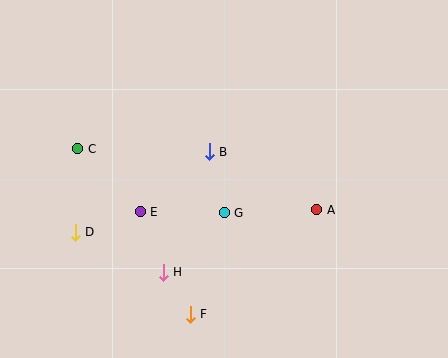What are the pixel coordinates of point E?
Point E is at (140, 212).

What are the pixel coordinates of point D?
Point D is at (75, 232).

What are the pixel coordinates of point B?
Point B is at (209, 152).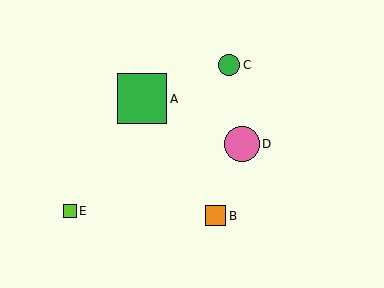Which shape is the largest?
The green square (labeled A) is the largest.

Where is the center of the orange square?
The center of the orange square is at (215, 216).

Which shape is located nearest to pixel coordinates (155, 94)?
The green square (labeled A) at (142, 98) is nearest to that location.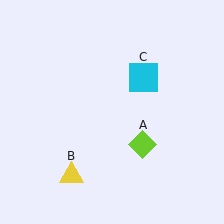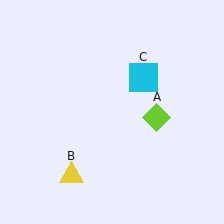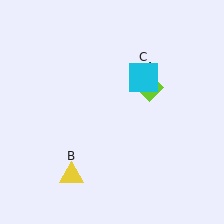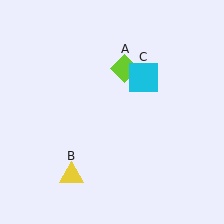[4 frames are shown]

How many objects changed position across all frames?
1 object changed position: lime diamond (object A).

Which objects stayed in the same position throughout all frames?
Yellow triangle (object B) and cyan square (object C) remained stationary.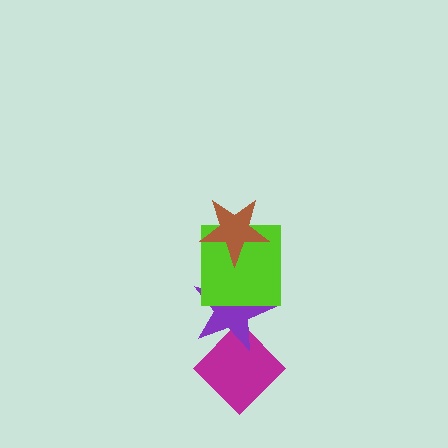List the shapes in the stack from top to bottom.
From top to bottom: the brown star, the lime square, the purple star, the magenta diamond.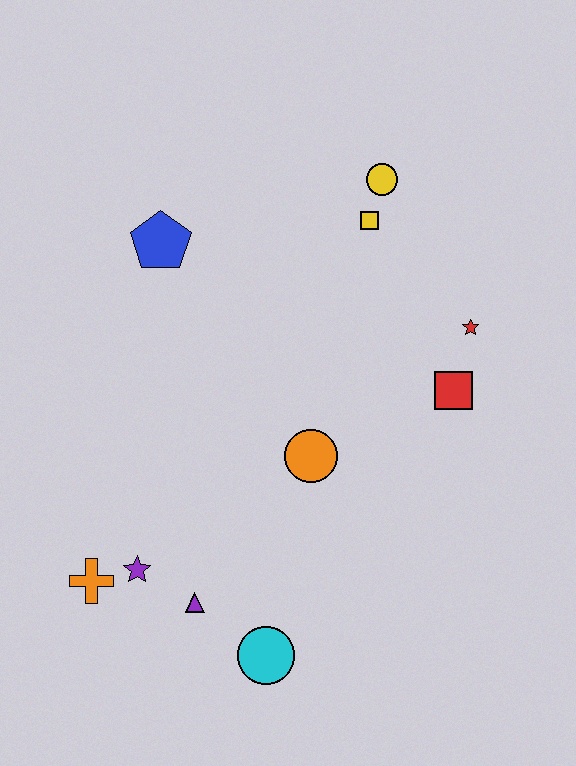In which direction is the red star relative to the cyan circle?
The red star is above the cyan circle.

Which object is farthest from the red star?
The orange cross is farthest from the red star.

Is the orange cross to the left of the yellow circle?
Yes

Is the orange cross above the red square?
No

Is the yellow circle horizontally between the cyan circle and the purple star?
No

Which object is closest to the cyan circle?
The purple triangle is closest to the cyan circle.